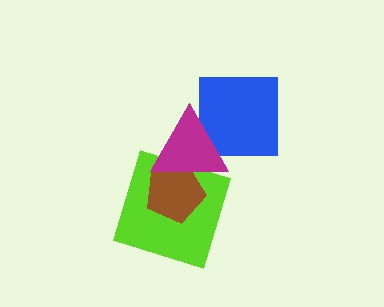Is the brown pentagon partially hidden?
Yes, it is partially covered by another shape.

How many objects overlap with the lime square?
2 objects overlap with the lime square.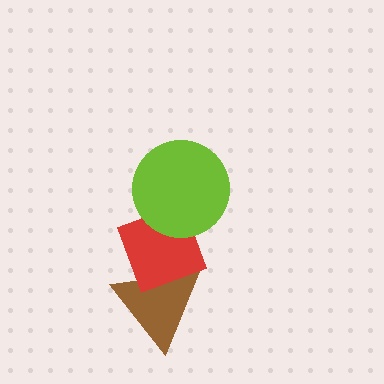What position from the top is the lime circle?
The lime circle is 1st from the top.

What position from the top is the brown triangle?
The brown triangle is 3rd from the top.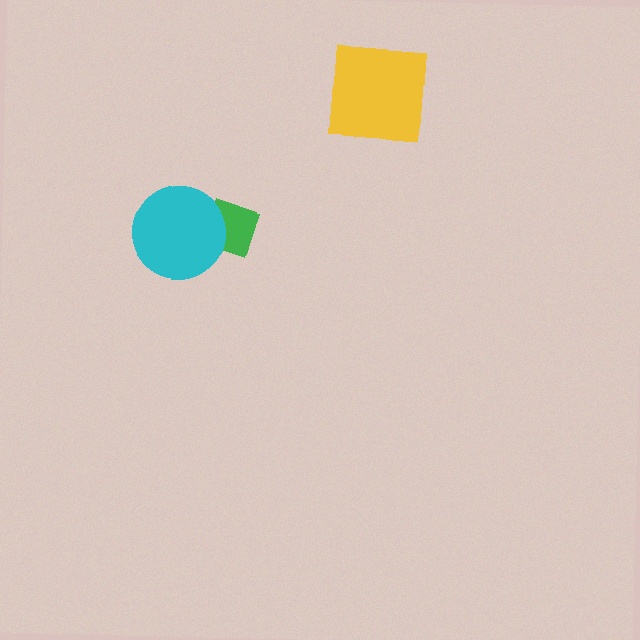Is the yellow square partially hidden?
No, no other shape covers it.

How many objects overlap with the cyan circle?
1 object overlaps with the cyan circle.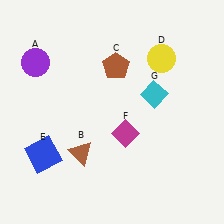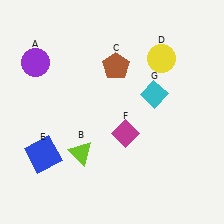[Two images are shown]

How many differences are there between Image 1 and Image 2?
There is 1 difference between the two images.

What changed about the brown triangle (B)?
In Image 1, B is brown. In Image 2, it changed to lime.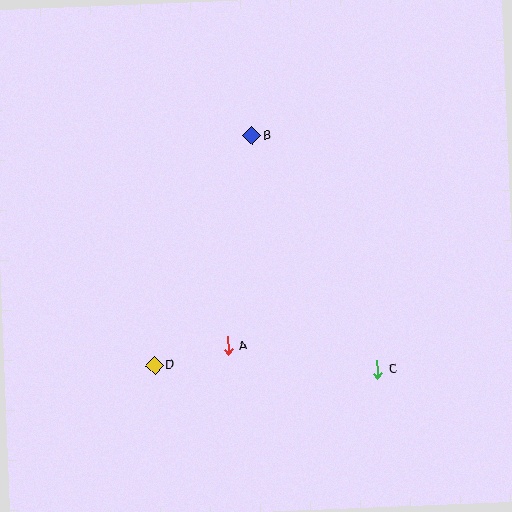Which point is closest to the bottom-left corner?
Point D is closest to the bottom-left corner.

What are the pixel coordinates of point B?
Point B is at (252, 136).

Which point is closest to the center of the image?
Point A at (228, 346) is closest to the center.